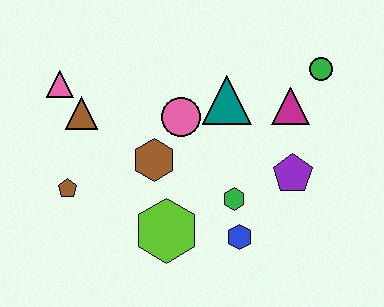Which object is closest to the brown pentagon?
The brown triangle is closest to the brown pentagon.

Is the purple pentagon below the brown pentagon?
No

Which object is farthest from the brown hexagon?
The green circle is farthest from the brown hexagon.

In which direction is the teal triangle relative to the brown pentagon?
The teal triangle is to the right of the brown pentagon.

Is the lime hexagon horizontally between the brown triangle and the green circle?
Yes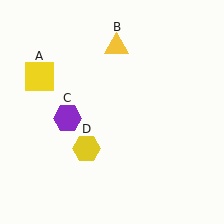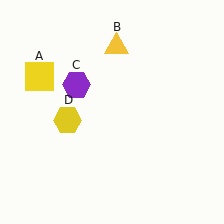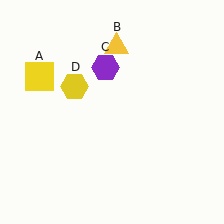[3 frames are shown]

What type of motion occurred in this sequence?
The purple hexagon (object C), yellow hexagon (object D) rotated clockwise around the center of the scene.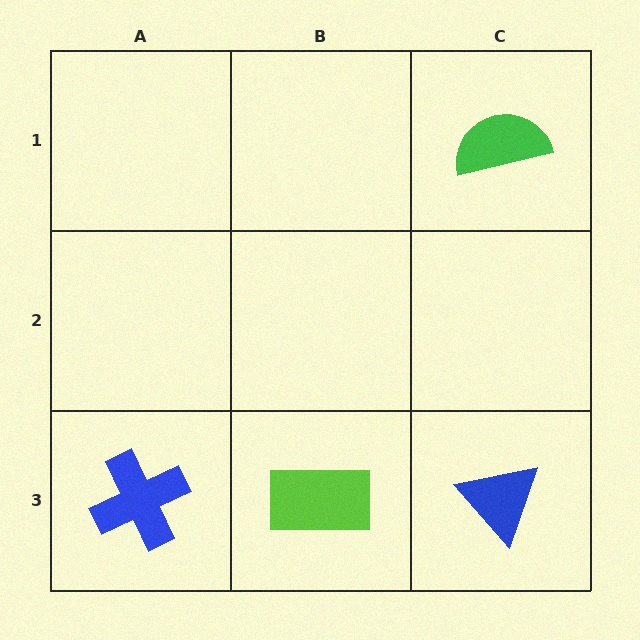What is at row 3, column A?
A blue cross.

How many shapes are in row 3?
3 shapes.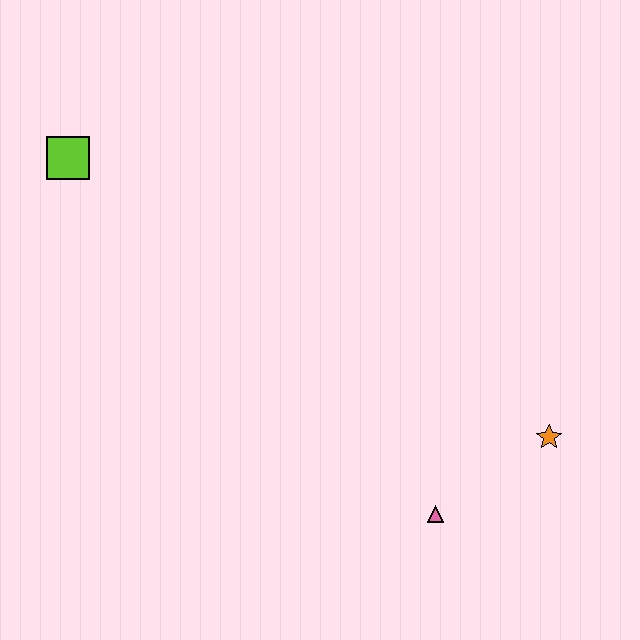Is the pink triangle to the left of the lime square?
No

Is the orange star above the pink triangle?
Yes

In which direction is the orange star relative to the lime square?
The orange star is to the right of the lime square.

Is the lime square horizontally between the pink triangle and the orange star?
No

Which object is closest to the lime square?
The pink triangle is closest to the lime square.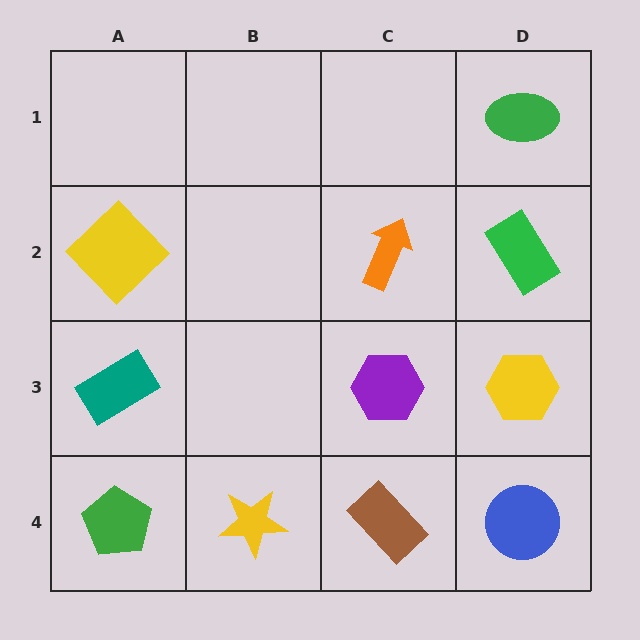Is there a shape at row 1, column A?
No, that cell is empty.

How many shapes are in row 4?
4 shapes.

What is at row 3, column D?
A yellow hexagon.